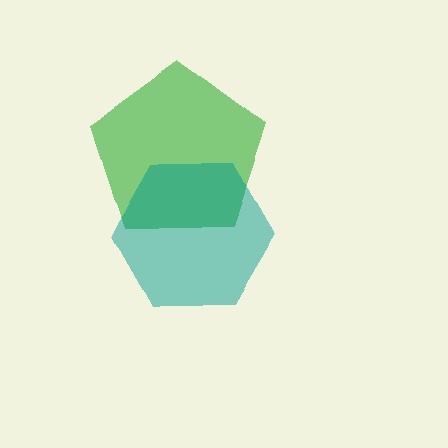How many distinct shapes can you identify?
There are 2 distinct shapes: a green pentagon, a teal hexagon.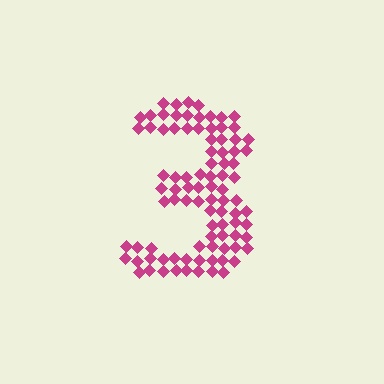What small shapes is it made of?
It is made of small diamonds.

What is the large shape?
The large shape is the digit 3.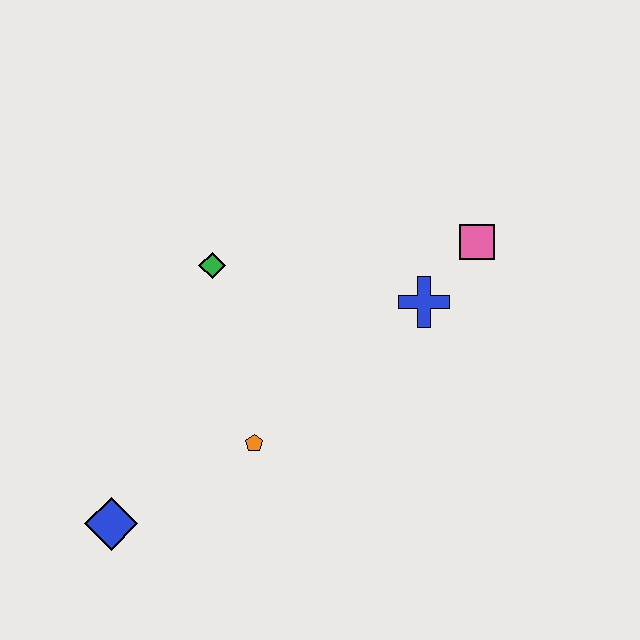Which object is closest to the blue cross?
The pink square is closest to the blue cross.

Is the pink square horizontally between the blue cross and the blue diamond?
No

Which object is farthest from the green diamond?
The blue diamond is farthest from the green diamond.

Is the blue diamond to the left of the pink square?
Yes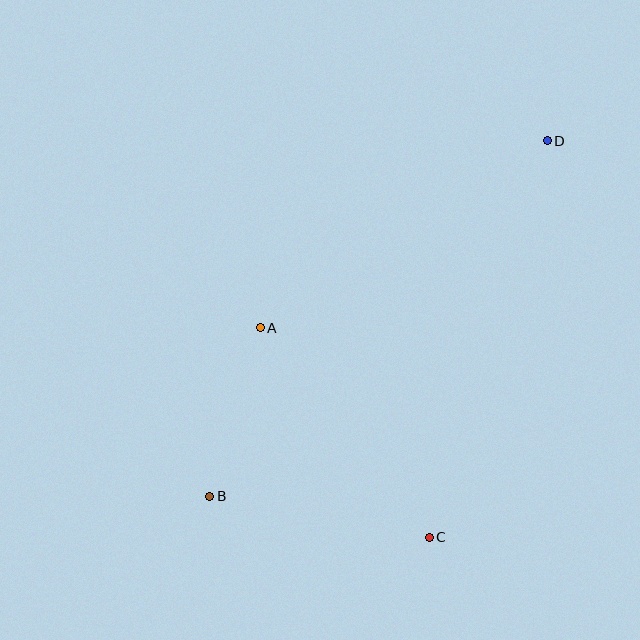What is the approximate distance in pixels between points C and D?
The distance between C and D is approximately 413 pixels.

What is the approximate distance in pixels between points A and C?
The distance between A and C is approximately 269 pixels.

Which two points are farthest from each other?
Points B and D are farthest from each other.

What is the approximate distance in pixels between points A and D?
The distance between A and D is approximately 343 pixels.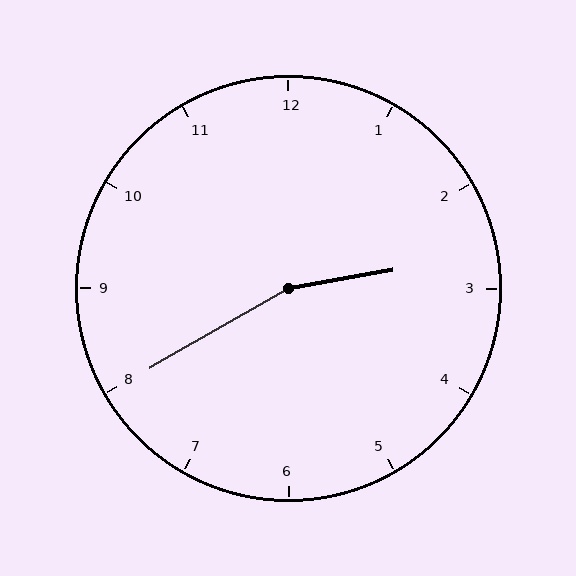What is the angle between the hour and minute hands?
Approximately 160 degrees.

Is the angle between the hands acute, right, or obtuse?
It is obtuse.